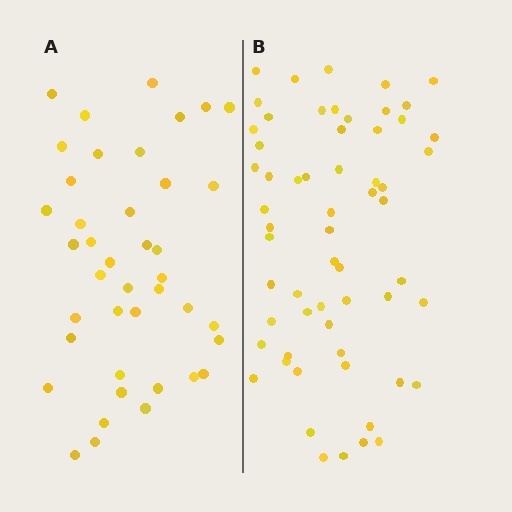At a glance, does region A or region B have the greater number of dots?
Region B (the right region) has more dots.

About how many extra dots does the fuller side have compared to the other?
Region B has approximately 20 more dots than region A.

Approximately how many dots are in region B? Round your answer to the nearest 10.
About 60 dots.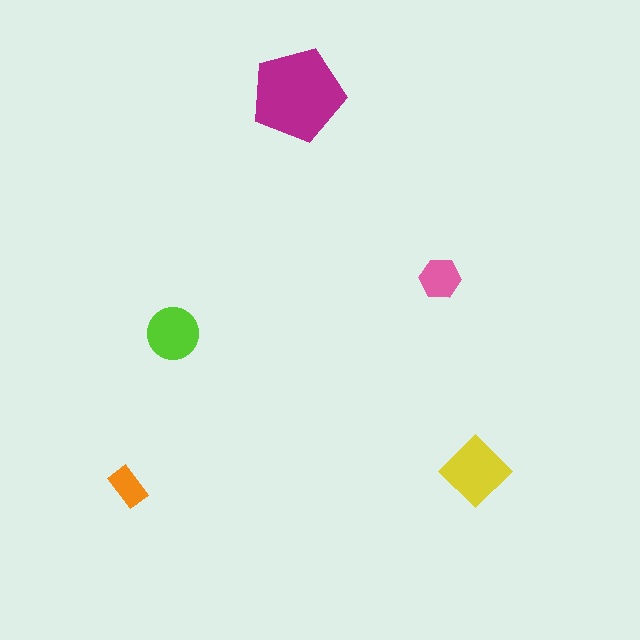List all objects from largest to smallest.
The magenta pentagon, the yellow diamond, the lime circle, the pink hexagon, the orange rectangle.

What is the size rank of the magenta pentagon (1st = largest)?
1st.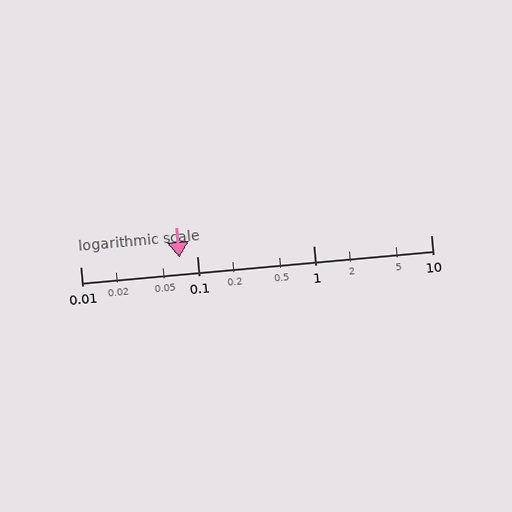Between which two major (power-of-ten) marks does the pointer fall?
The pointer is between 0.01 and 0.1.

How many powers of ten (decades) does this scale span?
The scale spans 3 decades, from 0.01 to 10.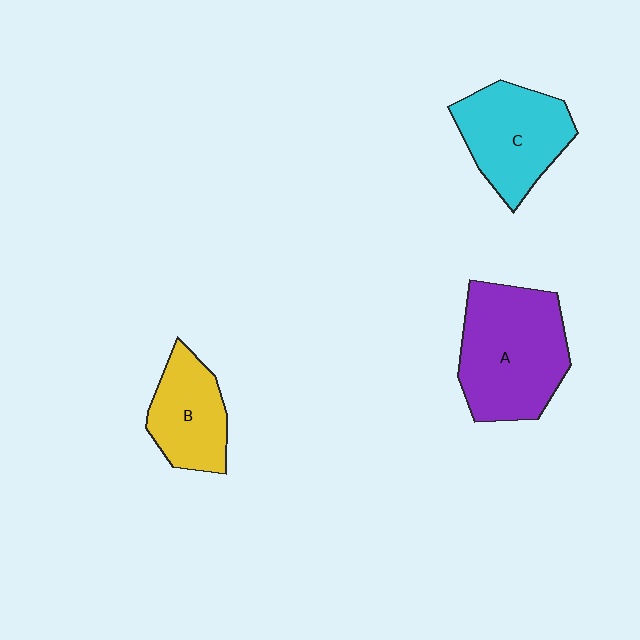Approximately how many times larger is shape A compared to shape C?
Approximately 1.3 times.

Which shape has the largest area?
Shape A (purple).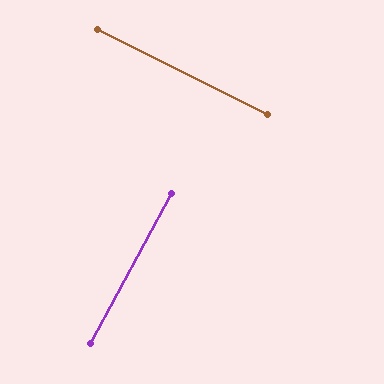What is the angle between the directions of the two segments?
Approximately 88 degrees.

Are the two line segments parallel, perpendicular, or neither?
Perpendicular — they meet at approximately 88°.